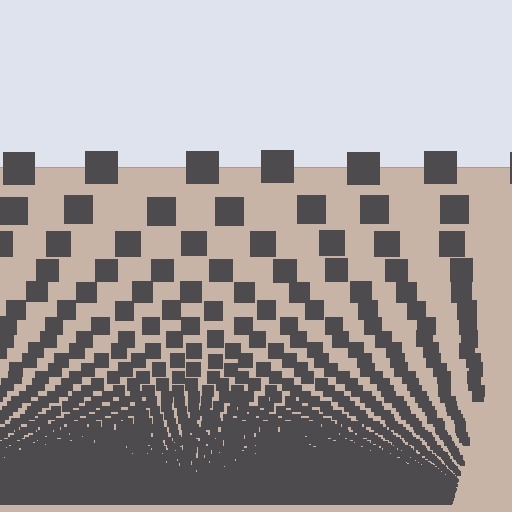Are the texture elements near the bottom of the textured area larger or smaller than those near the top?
Smaller. The gradient is inverted — elements near the bottom are smaller and denser.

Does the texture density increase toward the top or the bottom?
Density increases toward the bottom.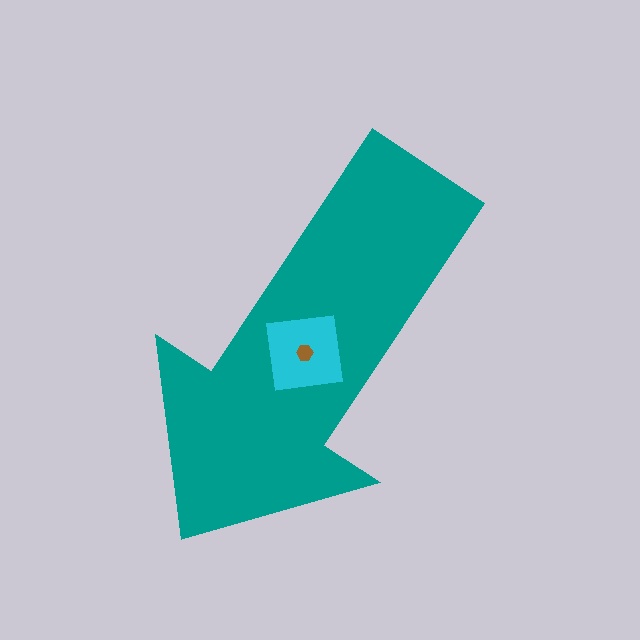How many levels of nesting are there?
3.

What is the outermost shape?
The teal arrow.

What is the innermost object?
The brown hexagon.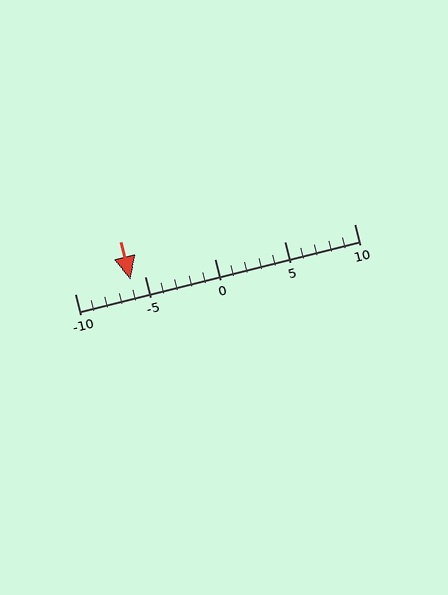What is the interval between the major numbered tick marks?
The major tick marks are spaced 5 units apart.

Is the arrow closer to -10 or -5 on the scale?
The arrow is closer to -5.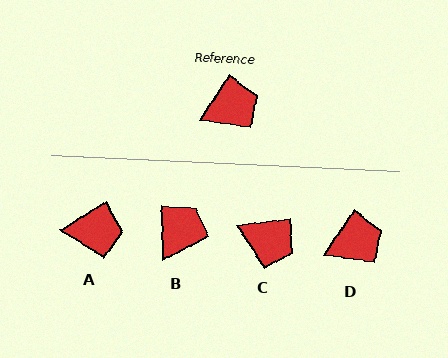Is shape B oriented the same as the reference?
No, it is off by about 35 degrees.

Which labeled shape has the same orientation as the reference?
D.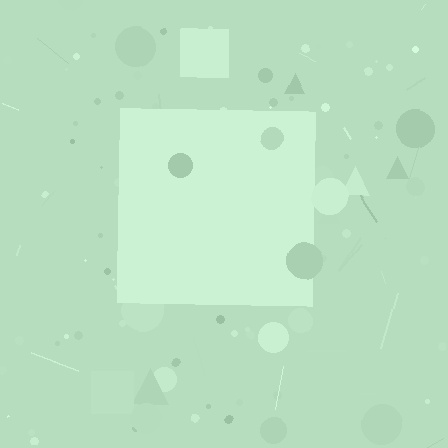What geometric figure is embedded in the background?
A square is embedded in the background.